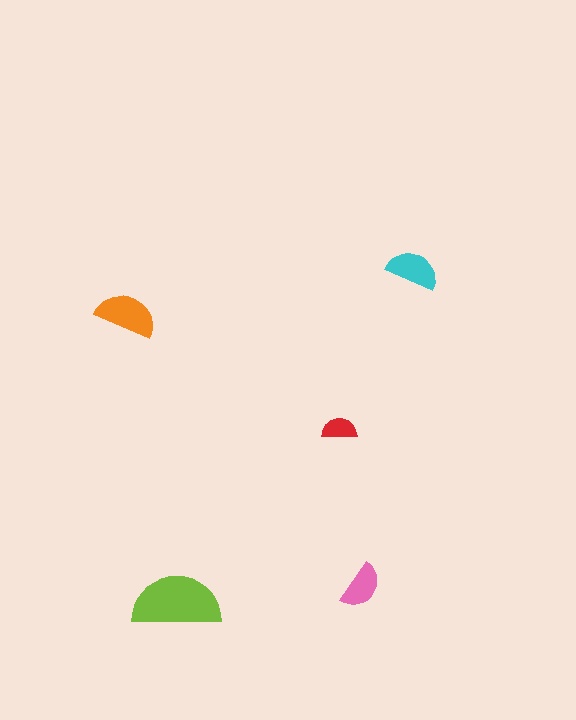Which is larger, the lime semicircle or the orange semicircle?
The lime one.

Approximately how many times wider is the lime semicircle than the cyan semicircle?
About 1.5 times wider.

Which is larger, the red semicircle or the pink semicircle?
The pink one.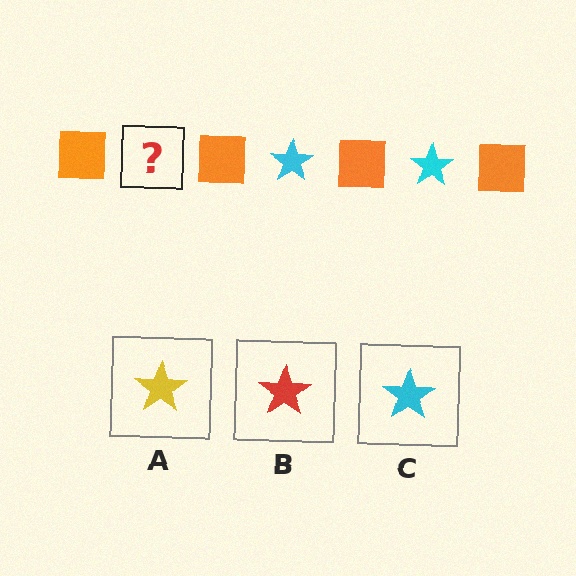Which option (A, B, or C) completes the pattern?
C.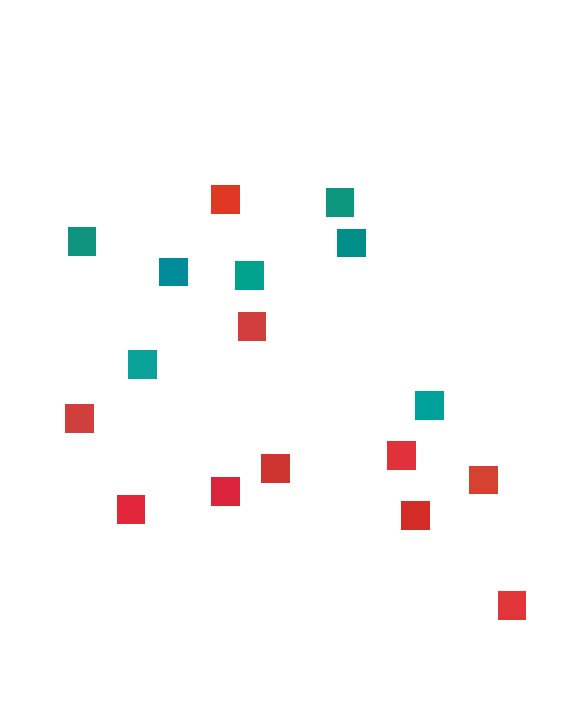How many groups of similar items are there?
There are 2 groups: one group of teal squares (7) and one group of red squares (10).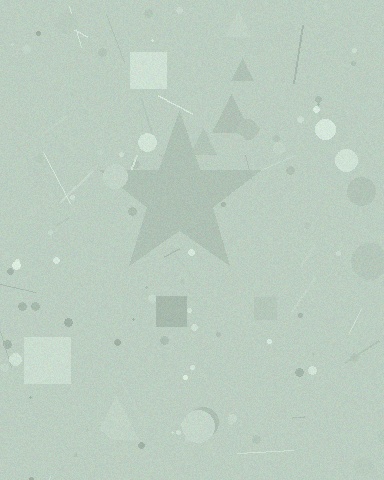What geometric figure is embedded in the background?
A star is embedded in the background.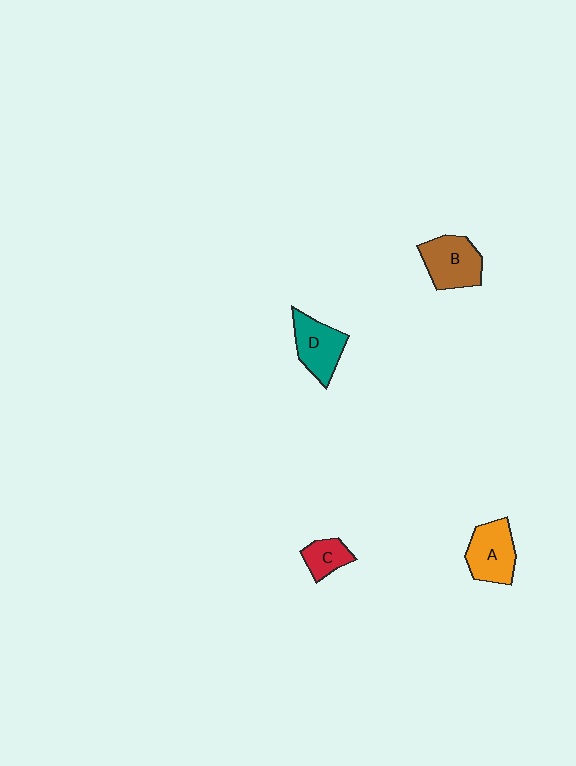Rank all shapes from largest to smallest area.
From largest to smallest: B (brown), A (orange), D (teal), C (red).